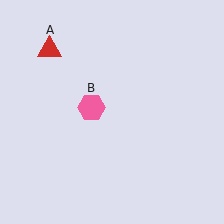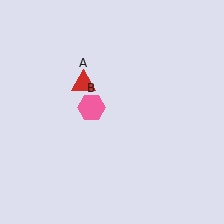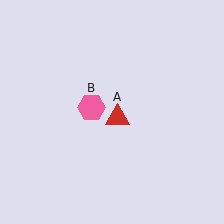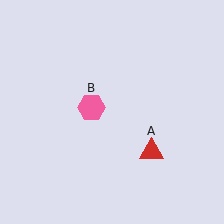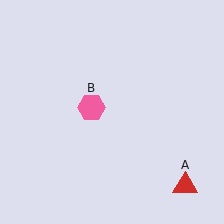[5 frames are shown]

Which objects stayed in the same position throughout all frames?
Pink hexagon (object B) remained stationary.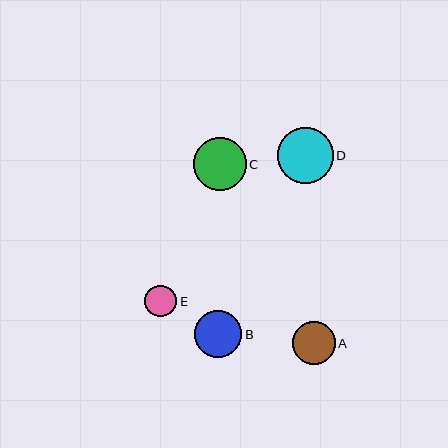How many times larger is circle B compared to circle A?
Circle B is approximately 1.1 times the size of circle A.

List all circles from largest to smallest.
From largest to smallest: D, C, B, A, E.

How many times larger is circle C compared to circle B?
Circle C is approximately 1.1 times the size of circle B.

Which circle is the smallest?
Circle E is the smallest with a size of approximately 32 pixels.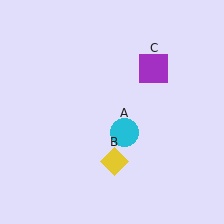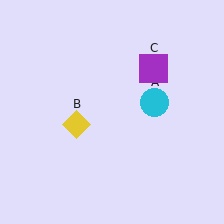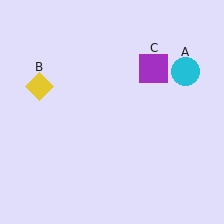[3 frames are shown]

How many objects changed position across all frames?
2 objects changed position: cyan circle (object A), yellow diamond (object B).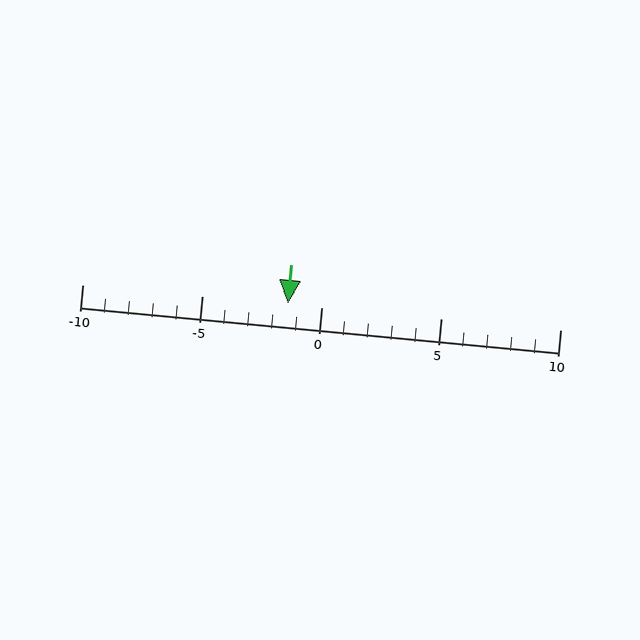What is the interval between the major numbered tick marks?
The major tick marks are spaced 5 units apart.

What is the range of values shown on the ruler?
The ruler shows values from -10 to 10.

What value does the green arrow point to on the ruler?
The green arrow points to approximately -1.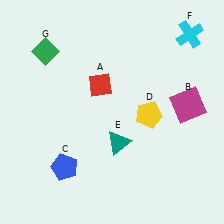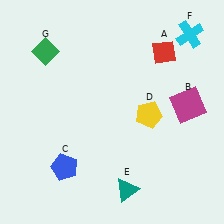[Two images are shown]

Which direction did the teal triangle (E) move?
The teal triangle (E) moved down.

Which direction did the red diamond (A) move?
The red diamond (A) moved right.